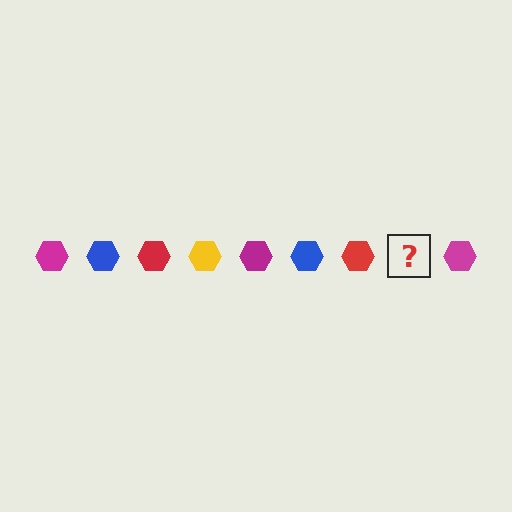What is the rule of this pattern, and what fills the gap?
The rule is that the pattern cycles through magenta, blue, red, yellow hexagons. The gap should be filled with a yellow hexagon.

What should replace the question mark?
The question mark should be replaced with a yellow hexagon.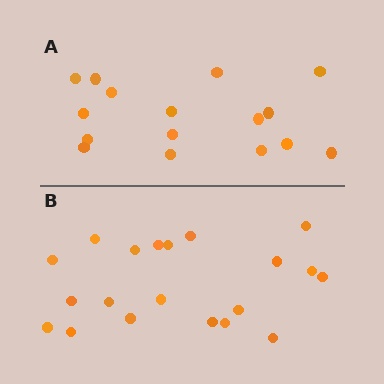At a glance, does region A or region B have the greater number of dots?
Region B (the bottom region) has more dots.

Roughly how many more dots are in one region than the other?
Region B has about 4 more dots than region A.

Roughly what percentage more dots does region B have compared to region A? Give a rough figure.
About 25% more.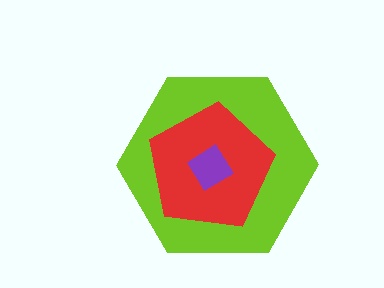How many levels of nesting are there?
3.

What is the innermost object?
The purple diamond.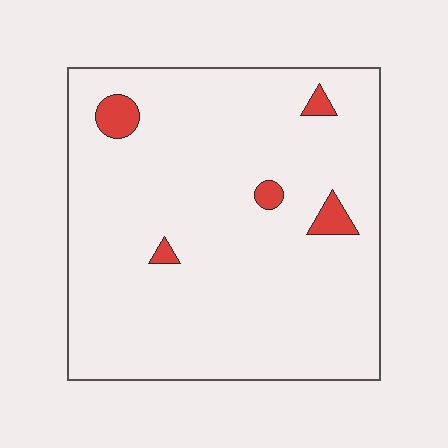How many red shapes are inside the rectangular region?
5.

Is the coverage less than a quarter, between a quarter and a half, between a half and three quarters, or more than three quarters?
Less than a quarter.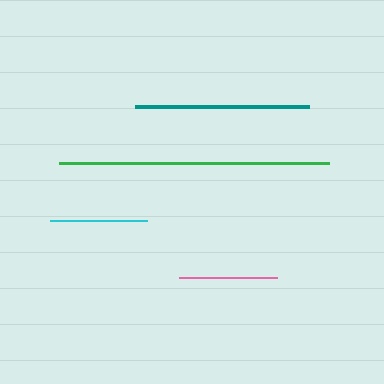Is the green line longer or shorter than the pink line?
The green line is longer than the pink line.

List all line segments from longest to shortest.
From longest to shortest: green, teal, pink, cyan.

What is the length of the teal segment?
The teal segment is approximately 174 pixels long.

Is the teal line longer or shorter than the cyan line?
The teal line is longer than the cyan line.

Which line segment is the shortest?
The cyan line is the shortest at approximately 97 pixels.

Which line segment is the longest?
The green line is the longest at approximately 270 pixels.